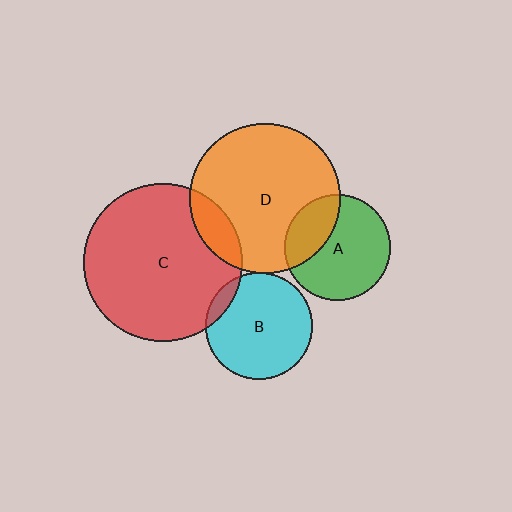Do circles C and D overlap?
Yes.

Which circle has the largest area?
Circle C (red).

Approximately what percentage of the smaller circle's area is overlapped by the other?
Approximately 15%.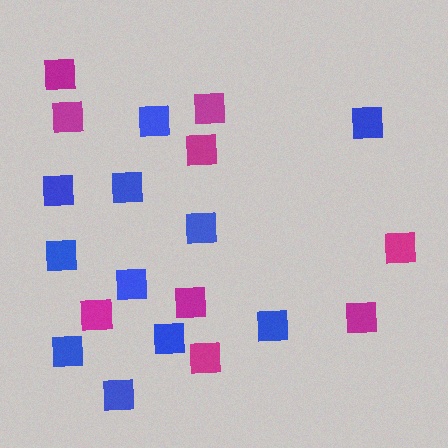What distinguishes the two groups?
There are 2 groups: one group of magenta squares (9) and one group of blue squares (11).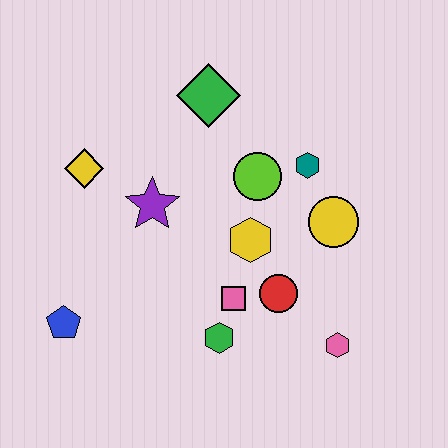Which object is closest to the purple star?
The yellow diamond is closest to the purple star.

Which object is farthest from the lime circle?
The blue pentagon is farthest from the lime circle.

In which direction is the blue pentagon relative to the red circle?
The blue pentagon is to the left of the red circle.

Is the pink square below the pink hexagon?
No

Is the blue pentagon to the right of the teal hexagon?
No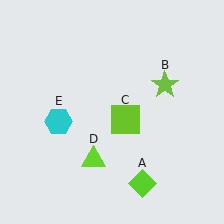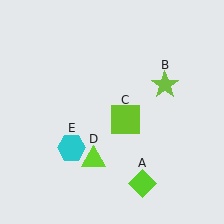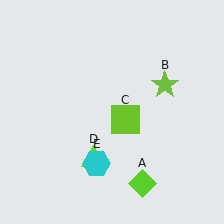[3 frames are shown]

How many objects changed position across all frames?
1 object changed position: cyan hexagon (object E).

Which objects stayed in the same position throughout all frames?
Lime diamond (object A) and lime star (object B) and lime square (object C) and lime triangle (object D) remained stationary.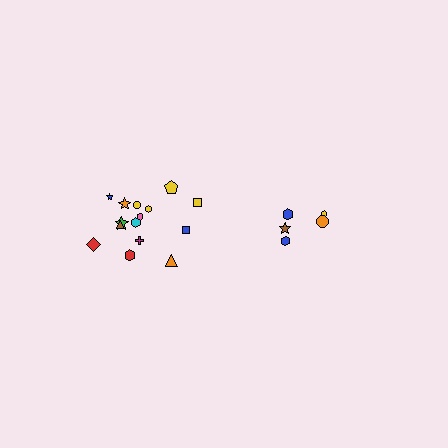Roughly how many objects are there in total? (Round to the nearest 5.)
Roughly 20 objects in total.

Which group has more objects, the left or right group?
The left group.